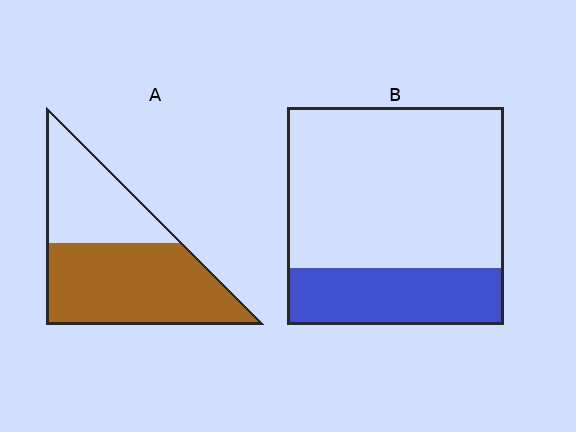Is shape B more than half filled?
No.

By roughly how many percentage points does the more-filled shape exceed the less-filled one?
By roughly 35 percentage points (A over B).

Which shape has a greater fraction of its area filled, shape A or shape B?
Shape A.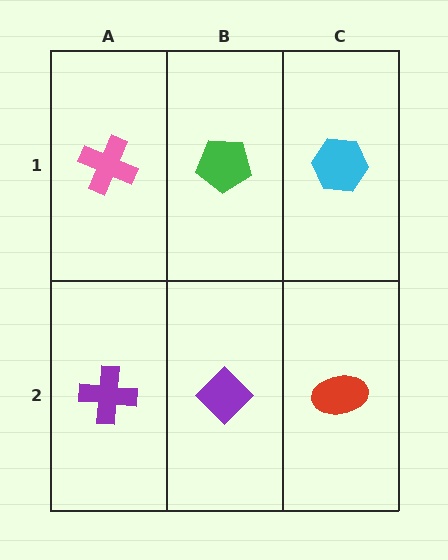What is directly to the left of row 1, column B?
A pink cross.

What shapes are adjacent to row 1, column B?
A purple diamond (row 2, column B), a pink cross (row 1, column A), a cyan hexagon (row 1, column C).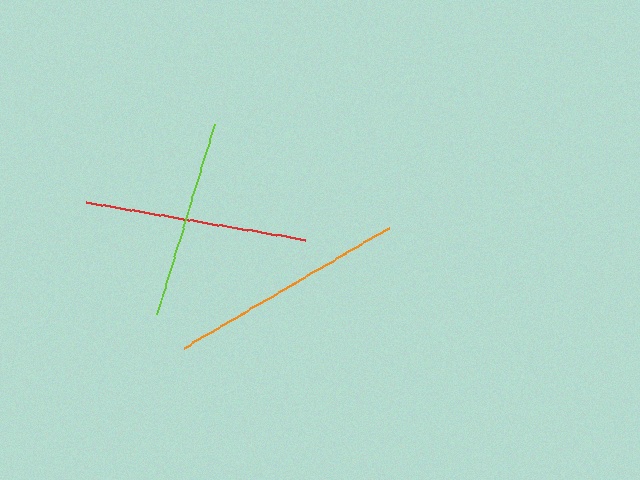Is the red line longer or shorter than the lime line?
The red line is longer than the lime line.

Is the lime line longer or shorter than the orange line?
The orange line is longer than the lime line.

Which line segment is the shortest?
The lime line is the shortest at approximately 198 pixels.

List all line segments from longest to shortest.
From longest to shortest: orange, red, lime.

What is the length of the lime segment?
The lime segment is approximately 198 pixels long.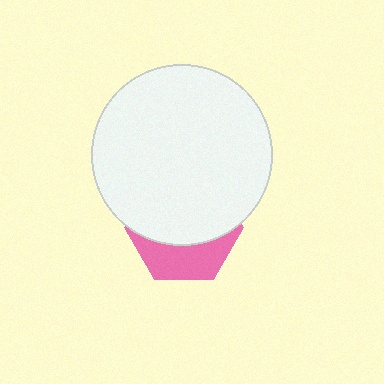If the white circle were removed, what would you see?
You would see the complete pink hexagon.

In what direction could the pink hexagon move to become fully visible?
The pink hexagon could move down. That would shift it out from behind the white circle entirely.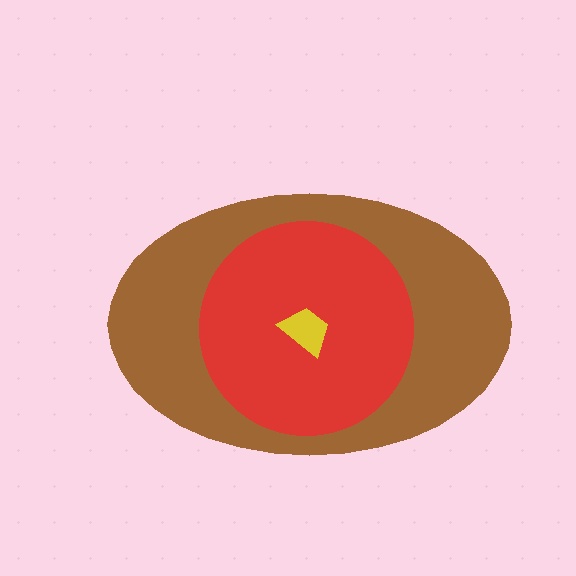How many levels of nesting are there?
3.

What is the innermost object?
The yellow trapezoid.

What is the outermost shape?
The brown ellipse.